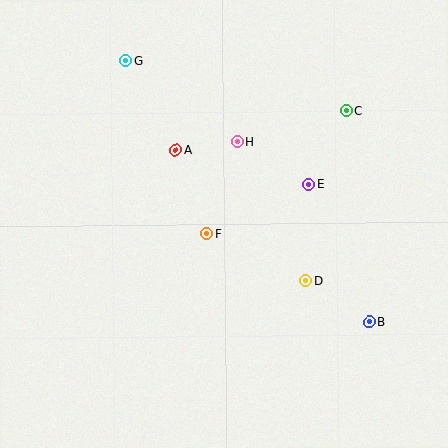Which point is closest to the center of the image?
Point F at (207, 234) is closest to the center.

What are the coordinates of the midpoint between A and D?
The midpoint between A and D is at (241, 215).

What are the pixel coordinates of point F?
Point F is at (207, 234).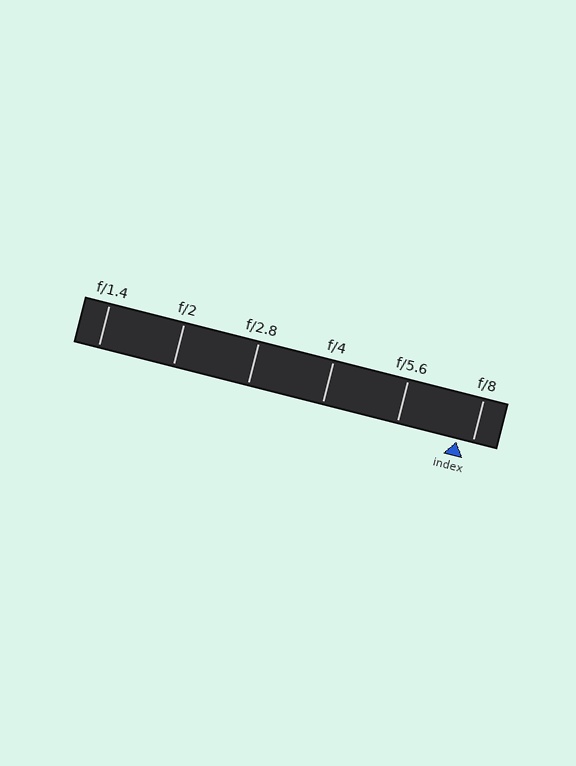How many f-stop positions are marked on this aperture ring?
There are 6 f-stop positions marked.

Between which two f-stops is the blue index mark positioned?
The index mark is between f/5.6 and f/8.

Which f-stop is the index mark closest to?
The index mark is closest to f/8.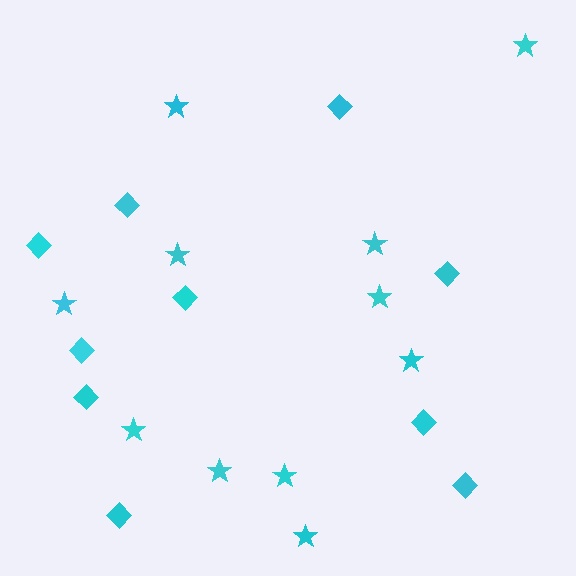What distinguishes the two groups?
There are 2 groups: one group of diamonds (10) and one group of stars (11).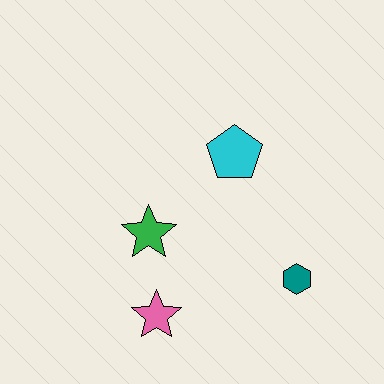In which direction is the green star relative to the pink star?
The green star is above the pink star.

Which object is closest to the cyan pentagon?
The green star is closest to the cyan pentagon.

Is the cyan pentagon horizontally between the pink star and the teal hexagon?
Yes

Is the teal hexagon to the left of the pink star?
No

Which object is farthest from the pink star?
The cyan pentagon is farthest from the pink star.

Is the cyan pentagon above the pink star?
Yes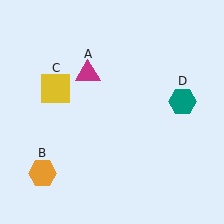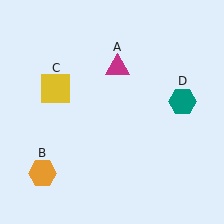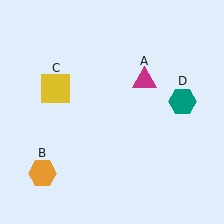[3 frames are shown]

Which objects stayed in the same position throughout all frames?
Orange hexagon (object B) and yellow square (object C) and teal hexagon (object D) remained stationary.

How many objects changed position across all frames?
1 object changed position: magenta triangle (object A).